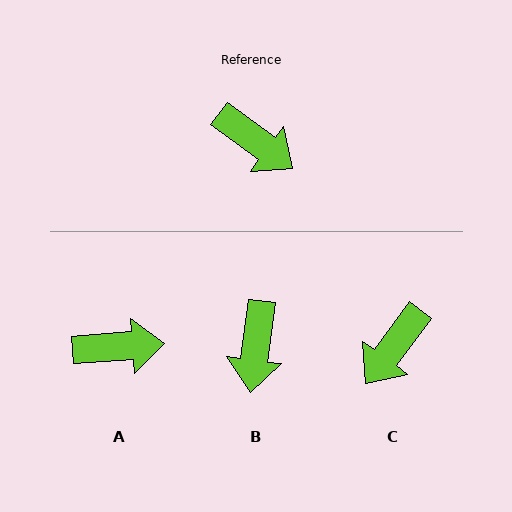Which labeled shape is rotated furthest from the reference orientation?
C, about 90 degrees away.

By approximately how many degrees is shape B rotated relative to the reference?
Approximately 61 degrees clockwise.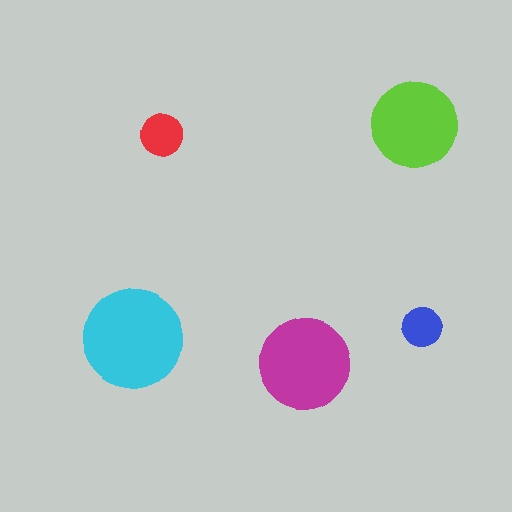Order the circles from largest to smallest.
the cyan one, the magenta one, the lime one, the red one, the blue one.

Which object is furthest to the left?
The cyan circle is leftmost.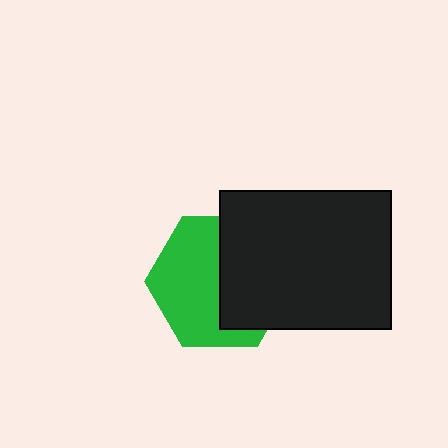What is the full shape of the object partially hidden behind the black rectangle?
The partially hidden object is a green hexagon.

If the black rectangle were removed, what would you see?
You would see the complete green hexagon.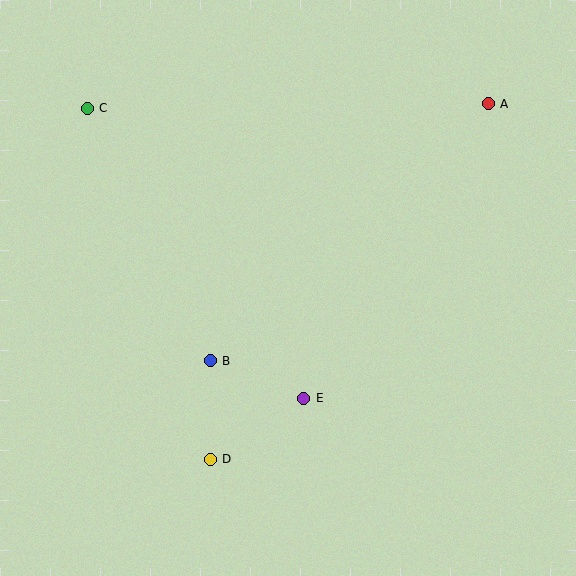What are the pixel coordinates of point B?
Point B is at (210, 361).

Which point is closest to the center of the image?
Point B at (210, 361) is closest to the center.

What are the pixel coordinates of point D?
Point D is at (210, 459).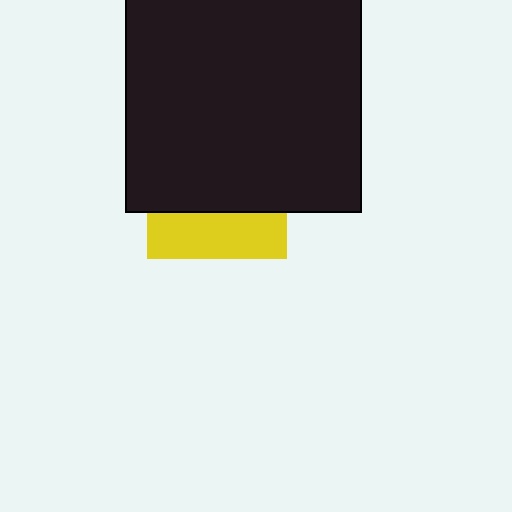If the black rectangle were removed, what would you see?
You would see the complete yellow square.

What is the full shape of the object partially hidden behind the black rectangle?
The partially hidden object is a yellow square.